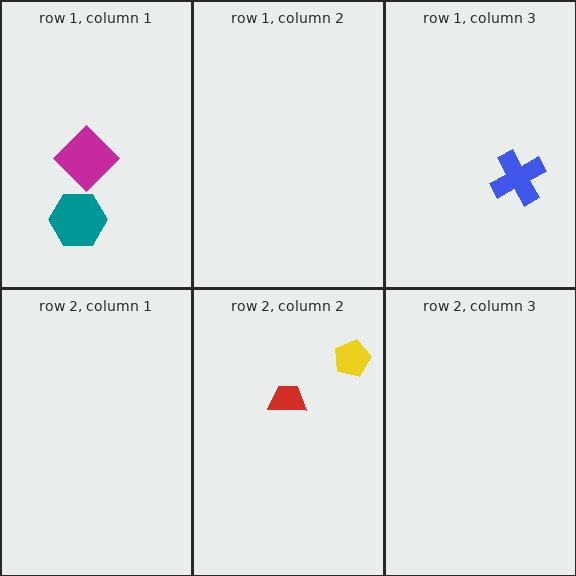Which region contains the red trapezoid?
The row 2, column 2 region.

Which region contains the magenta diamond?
The row 1, column 1 region.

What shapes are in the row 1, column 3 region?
The blue cross.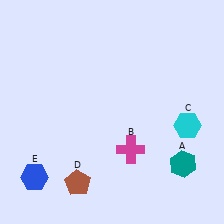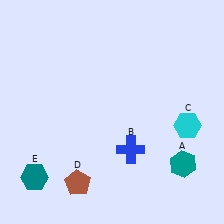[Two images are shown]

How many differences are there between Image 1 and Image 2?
There are 2 differences between the two images.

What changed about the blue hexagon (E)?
In Image 1, E is blue. In Image 2, it changed to teal.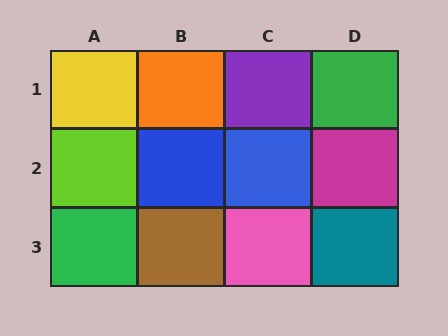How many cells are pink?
1 cell is pink.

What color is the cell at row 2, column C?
Blue.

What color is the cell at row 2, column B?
Blue.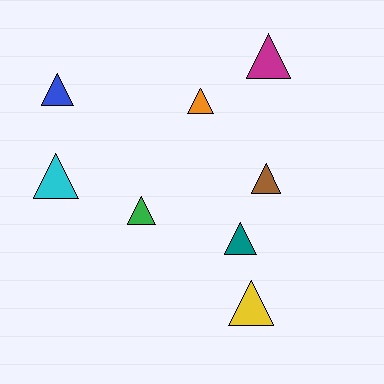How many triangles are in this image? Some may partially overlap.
There are 8 triangles.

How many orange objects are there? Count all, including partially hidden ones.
There is 1 orange object.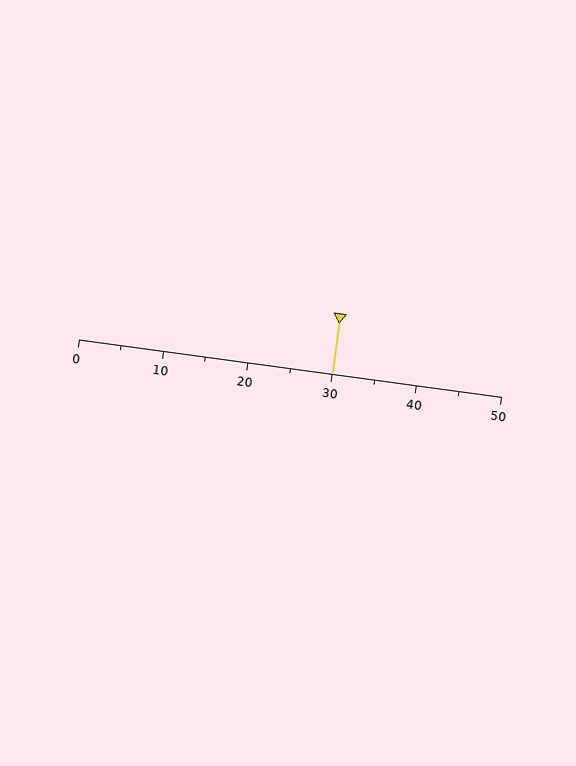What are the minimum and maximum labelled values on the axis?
The axis runs from 0 to 50.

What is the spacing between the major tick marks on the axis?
The major ticks are spaced 10 apart.